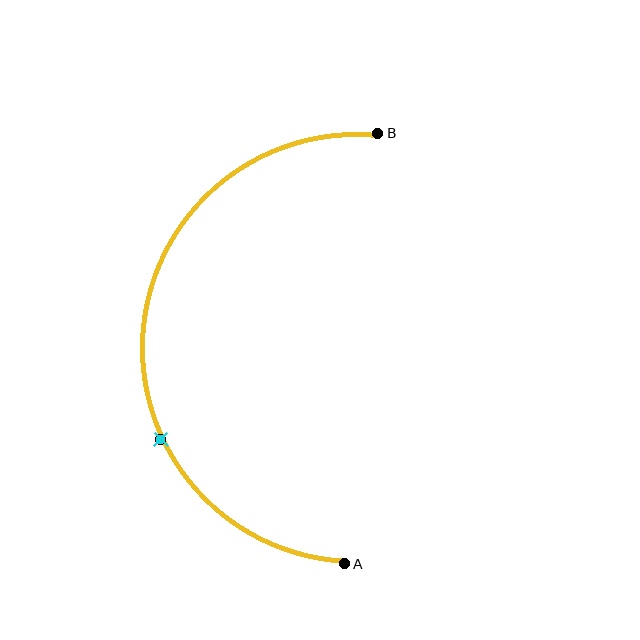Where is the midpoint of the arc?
The arc midpoint is the point on the curve farthest from the straight line joining A and B. It sits to the left of that line.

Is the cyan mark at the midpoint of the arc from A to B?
No. The cyan mark lies on the arc but is closer to endpoint A. The arc midpoint would be at the point on the curve equidistant along the arc from both A and B.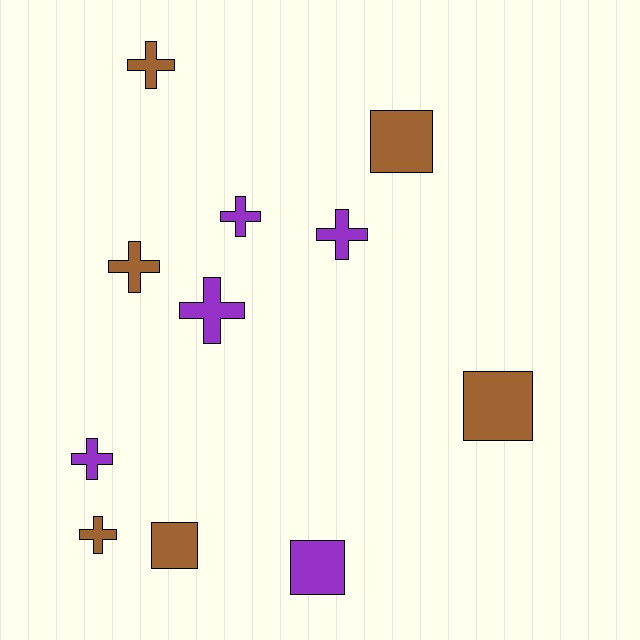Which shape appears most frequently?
Cross, with 7 objects.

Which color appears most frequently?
Brown, with 6 objects.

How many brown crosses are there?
There are 3 brown crosses.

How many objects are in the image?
There are 11 objects.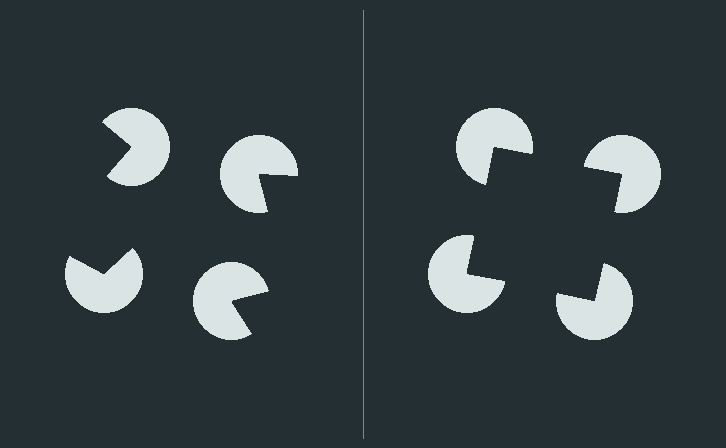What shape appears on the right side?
An illusory square.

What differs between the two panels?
The pac-man discs are positioned identically on both sides; only the wedge orientations differ. On the right they align to a square; on the left they are misaligned.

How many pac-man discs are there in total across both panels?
8 — 4 on each side.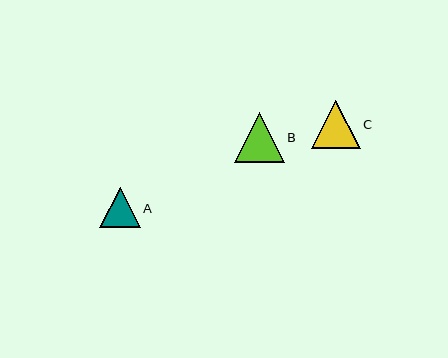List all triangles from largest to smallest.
From largest to smallest: B, C, A.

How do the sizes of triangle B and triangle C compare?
Triangle B and triangle C are approximately the same size.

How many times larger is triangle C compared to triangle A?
Triangle C is approximately 1.2 times the size of triangle A.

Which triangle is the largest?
Triangle B is the largest with a size of approximately 50 pixels.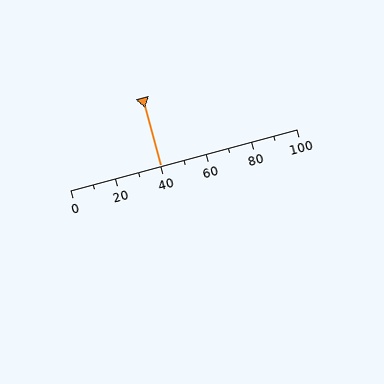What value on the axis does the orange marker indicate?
The marker indicates approximately 40.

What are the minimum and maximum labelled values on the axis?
The axis runs from 0 to 100.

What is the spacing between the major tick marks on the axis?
The major ticks are spaced 20 apart.